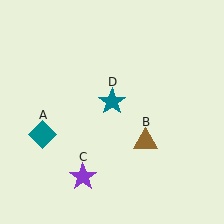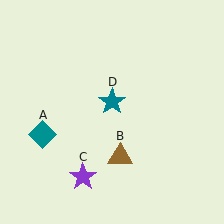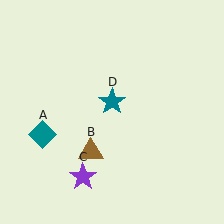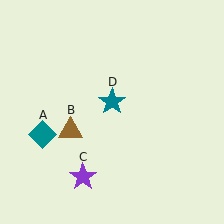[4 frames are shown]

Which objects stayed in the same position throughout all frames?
Teal diamond (object A) and purple star (object C) and teal star (object D) remained stationary.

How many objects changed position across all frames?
1 object changed position: brown triangle (object B).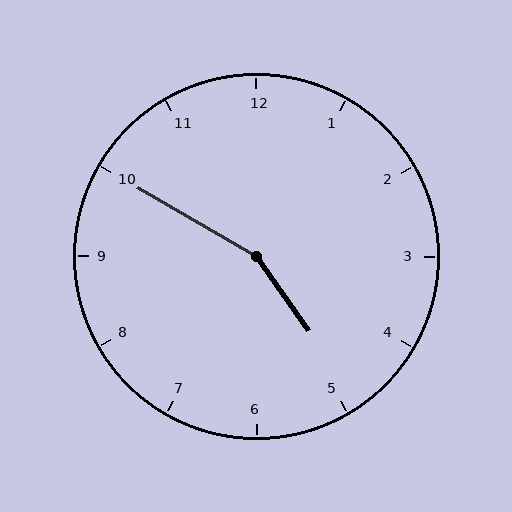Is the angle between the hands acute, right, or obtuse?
It is obtuse.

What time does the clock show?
4:50.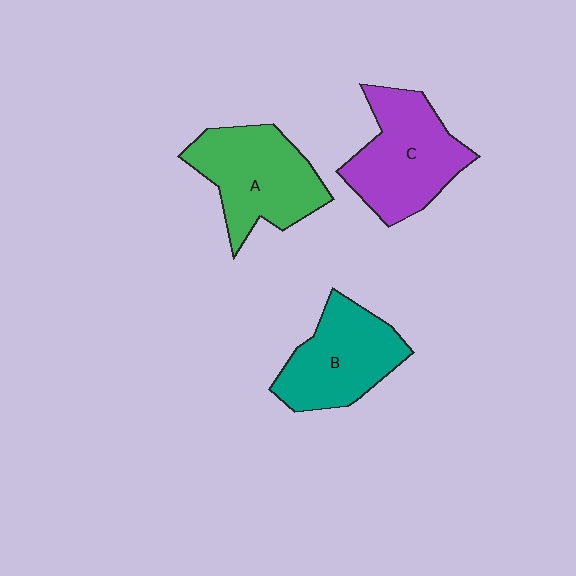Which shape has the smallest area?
Shape B (teal).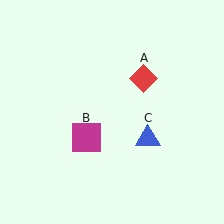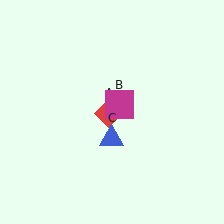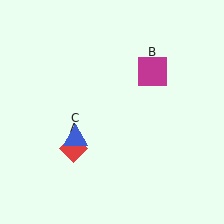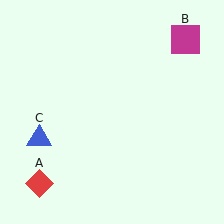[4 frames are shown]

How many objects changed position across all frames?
3 objects changed position: red diamond (object A), magenta square (object B), blue triangle (object C).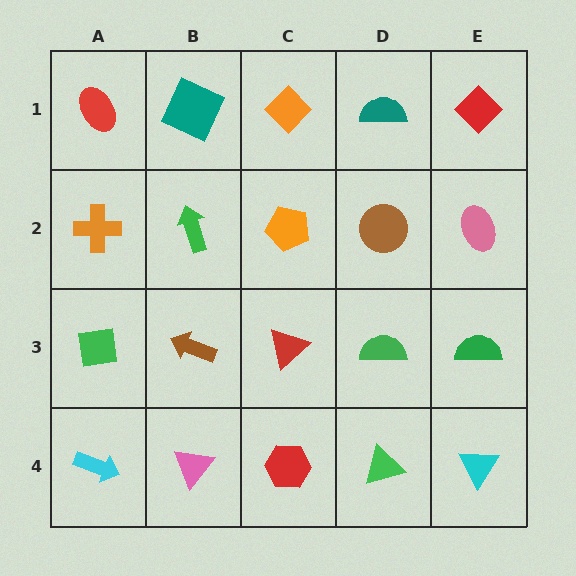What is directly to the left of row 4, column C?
A pink triangle.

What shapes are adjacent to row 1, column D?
A brown circle (row 2, column D), an orange diamond (row 1, column C), a red diamond (row 1, column E).